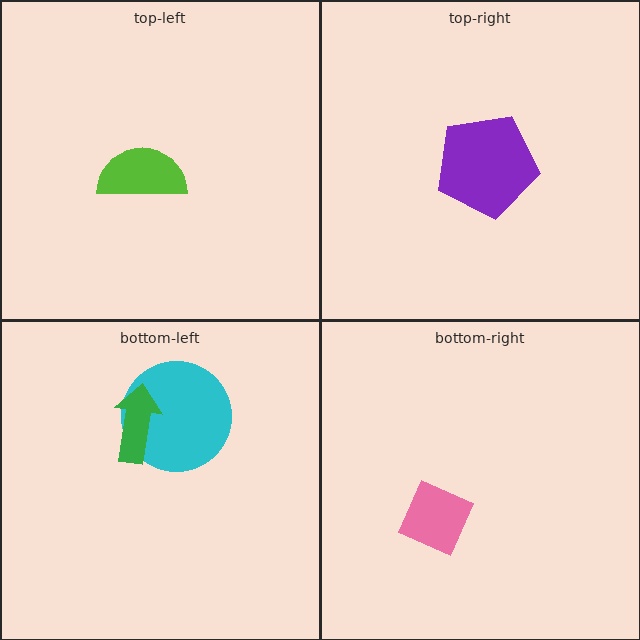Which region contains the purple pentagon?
The top-right region.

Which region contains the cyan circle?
The bottom-left region.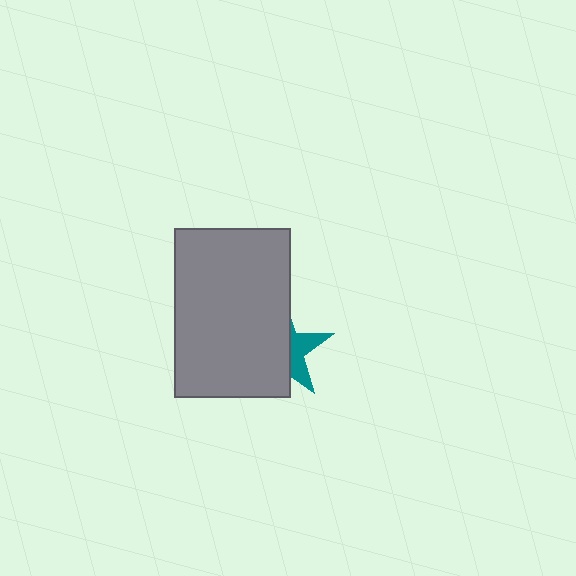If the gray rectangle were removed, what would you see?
You would see the complete teal star.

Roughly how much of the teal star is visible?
A small part of it is visible (roughly 33%).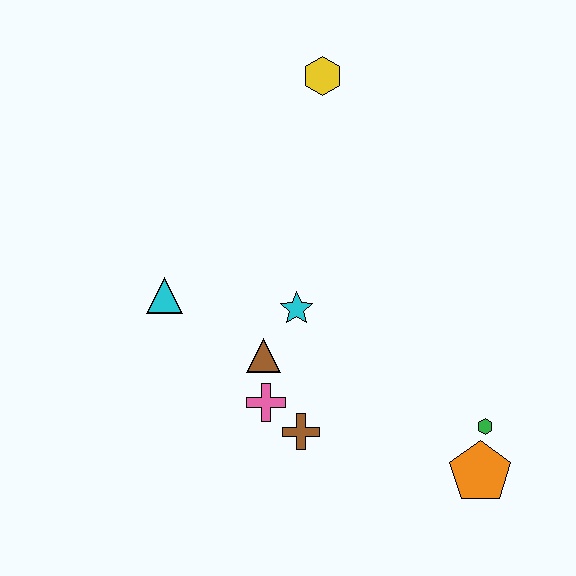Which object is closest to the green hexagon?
The orange pentagon is closest to the green hexagon.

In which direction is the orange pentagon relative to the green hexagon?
The orange pentagon is below the green hexagon.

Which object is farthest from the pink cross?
The yellow hexagon is farthest from the pink cross.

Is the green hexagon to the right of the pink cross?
Yes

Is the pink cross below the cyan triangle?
Yes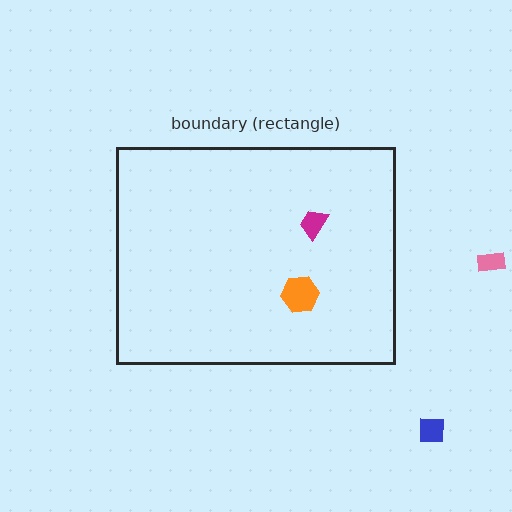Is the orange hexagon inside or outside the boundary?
Inside.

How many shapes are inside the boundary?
2 inside, 2 outside.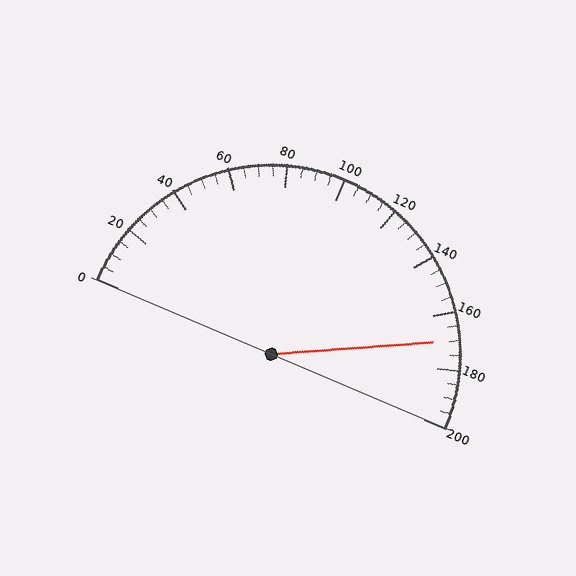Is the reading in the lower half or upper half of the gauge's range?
The reading is in the upper half of the range (0 to 200).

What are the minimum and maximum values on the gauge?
The gauge ranges from 0 to 200.